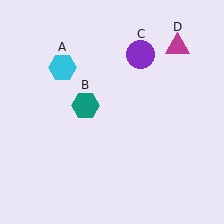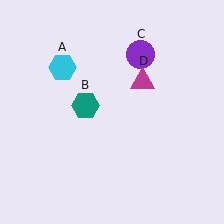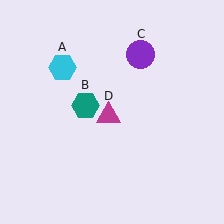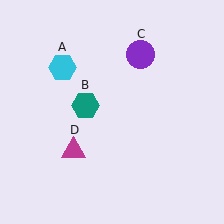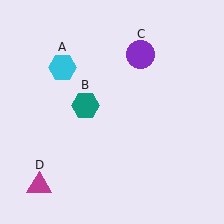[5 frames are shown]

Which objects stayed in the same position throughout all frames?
Cyan hexagon (object A) and teal hexagon (object B) and purple circle (object C) remained stationary.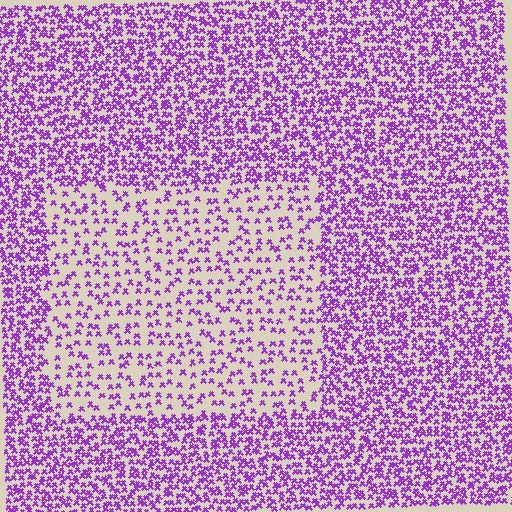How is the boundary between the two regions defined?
The boundary is defined by a change in element density (approximately 2.2x ratio). All elements are the same color, size, and shape.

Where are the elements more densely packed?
The elements are more densely packed outside the rectangle boundary.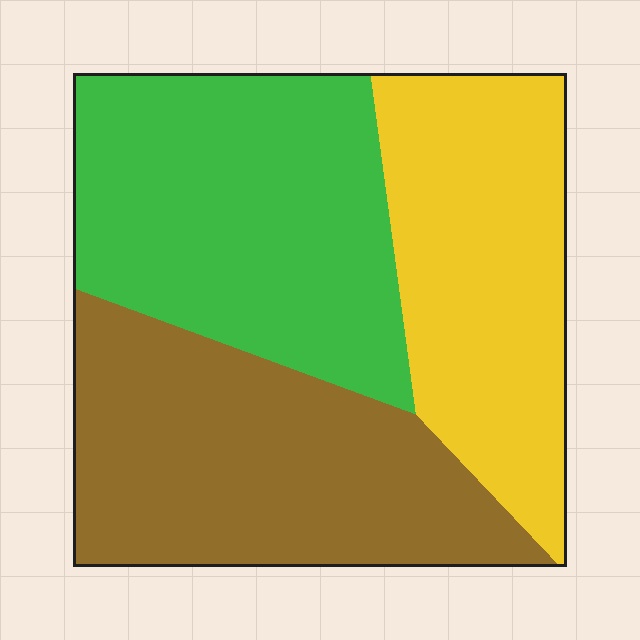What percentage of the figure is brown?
Brown takes up between a third and a half of the figure.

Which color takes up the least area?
Yellow, at roughly 30%.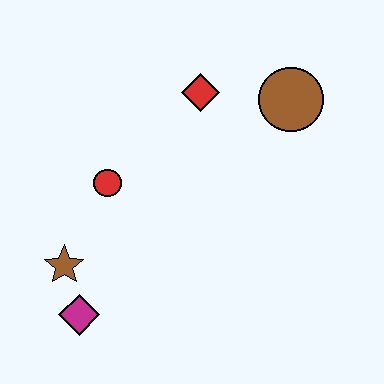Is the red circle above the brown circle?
No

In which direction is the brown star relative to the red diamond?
The brown star is below the red diamond.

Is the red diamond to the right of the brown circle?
No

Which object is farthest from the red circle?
The brown circle is farthest from the red circle.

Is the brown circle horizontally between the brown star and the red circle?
No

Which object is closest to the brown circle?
The red diamond is closest to the brown circle.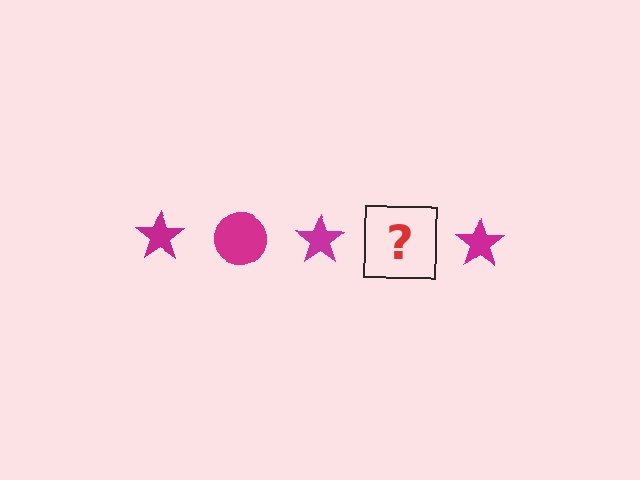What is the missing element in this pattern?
The missing element is a magenta circle.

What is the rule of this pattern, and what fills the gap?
The rule is that the pattern cycles through star, circle shapes in magenta. The gap should be filled with a magenta circle.